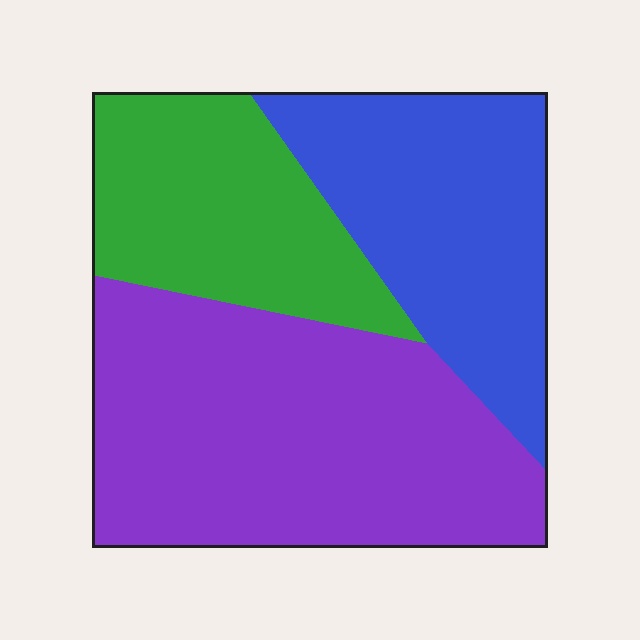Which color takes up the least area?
Green, at roughly 25%.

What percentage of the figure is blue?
Blue covers about 30% of the figure.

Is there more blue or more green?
Blue.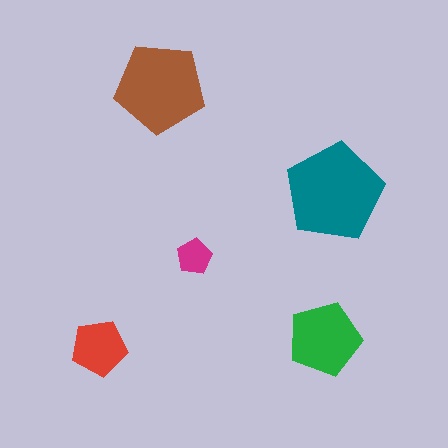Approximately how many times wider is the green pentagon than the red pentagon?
About 1.5 times wider.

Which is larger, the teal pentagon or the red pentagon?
The teal one.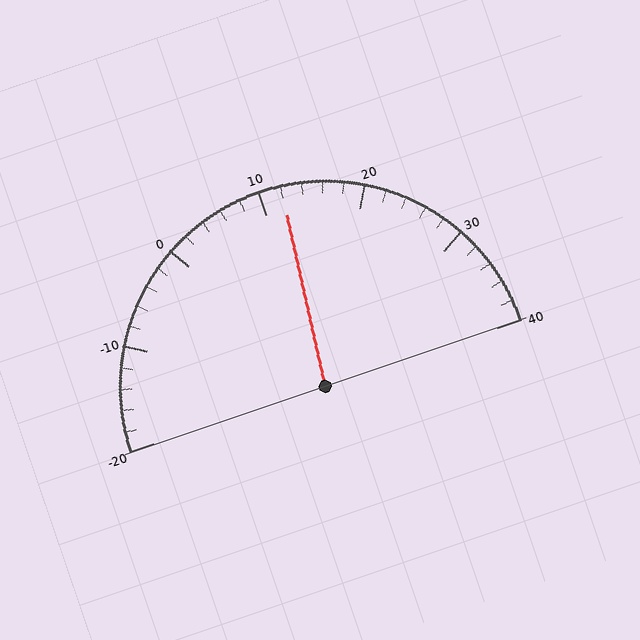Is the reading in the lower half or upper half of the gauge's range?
The reading is in the upper half of the range (-20 to 40).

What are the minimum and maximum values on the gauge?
The gauge ranges from -20 to 40.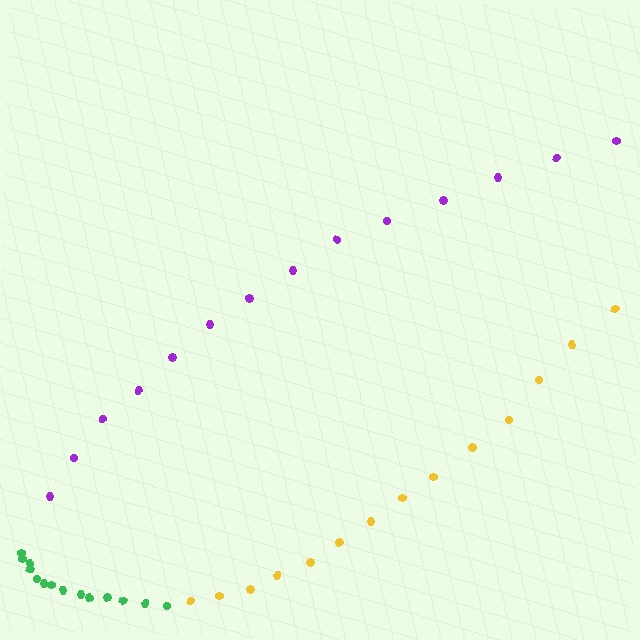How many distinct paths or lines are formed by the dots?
There are 3 distinct paths.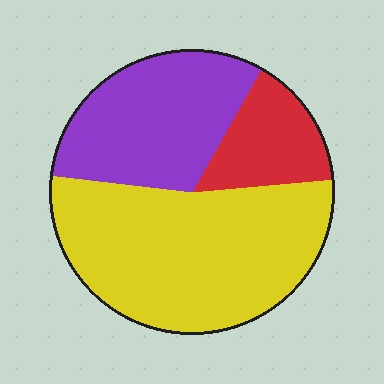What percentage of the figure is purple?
Purple covers 32% of the figure.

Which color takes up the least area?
Red, at roughly 15%.